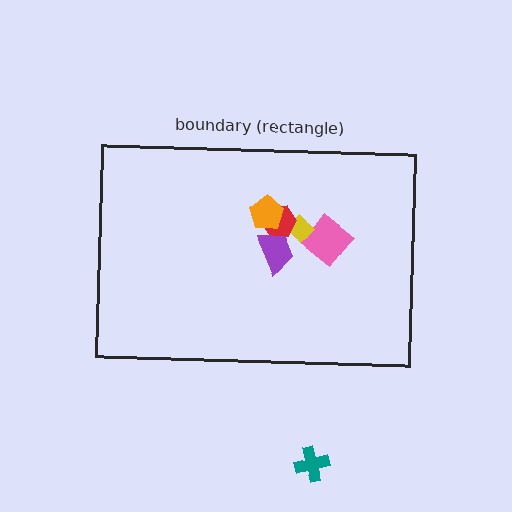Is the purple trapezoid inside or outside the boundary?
Inside.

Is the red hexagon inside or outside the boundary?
Inside.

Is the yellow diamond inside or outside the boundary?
Inside.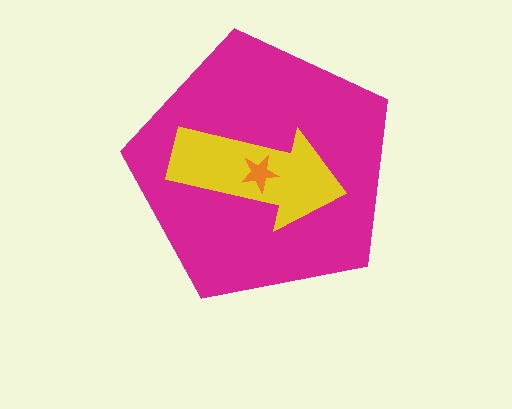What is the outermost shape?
The magenta pentagon.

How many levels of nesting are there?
3.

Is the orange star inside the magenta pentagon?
Yes.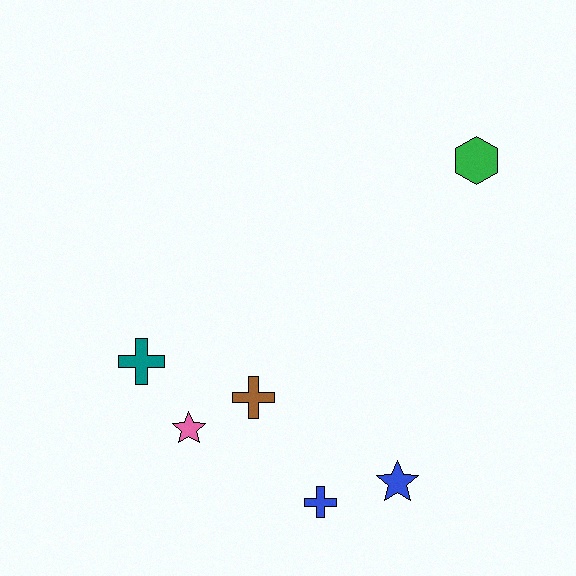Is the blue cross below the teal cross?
Yes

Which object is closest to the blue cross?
The blue star is closest to the blue cross.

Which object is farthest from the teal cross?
The green hexagon is farthest from the teal cross.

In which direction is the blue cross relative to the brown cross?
The blue cross is below the brown cross.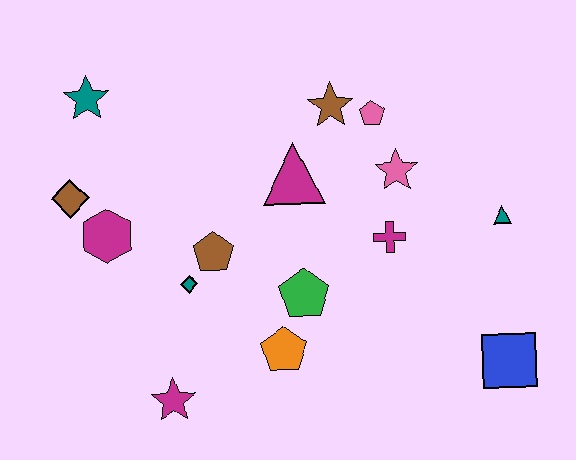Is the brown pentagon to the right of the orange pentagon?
No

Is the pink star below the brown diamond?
No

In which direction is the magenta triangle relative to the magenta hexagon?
The magenta triangle is to the right of the magenta hexagon.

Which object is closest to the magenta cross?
The pink star is closest to the magenta cross.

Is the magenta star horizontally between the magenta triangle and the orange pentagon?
No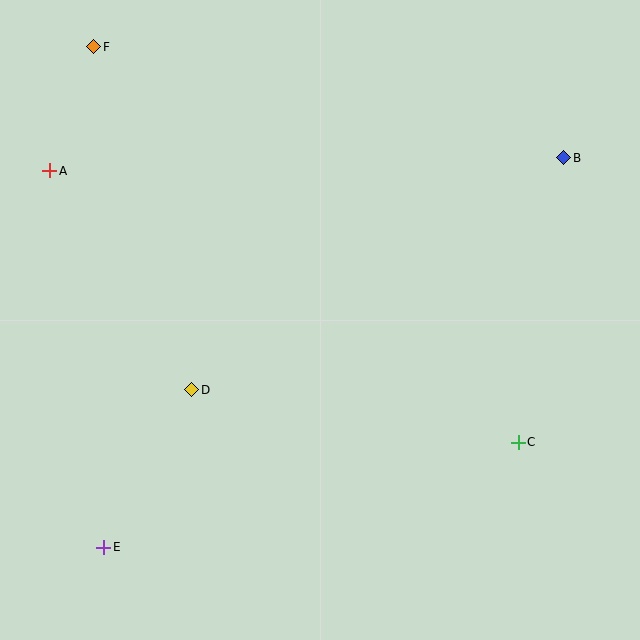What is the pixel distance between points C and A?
The distance between C and A is 541 pixels.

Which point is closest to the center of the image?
Point D at (192, 390) is closest to the center.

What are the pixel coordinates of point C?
Point C is at (518, 442).